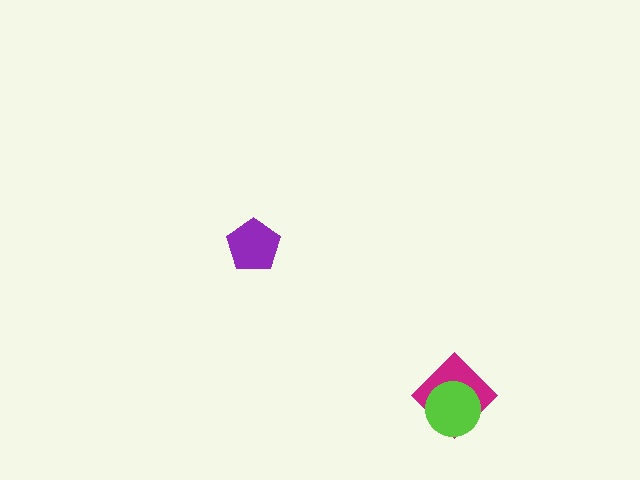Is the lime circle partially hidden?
No, no other shape covers it.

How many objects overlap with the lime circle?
1 object overlaps with the lime circle.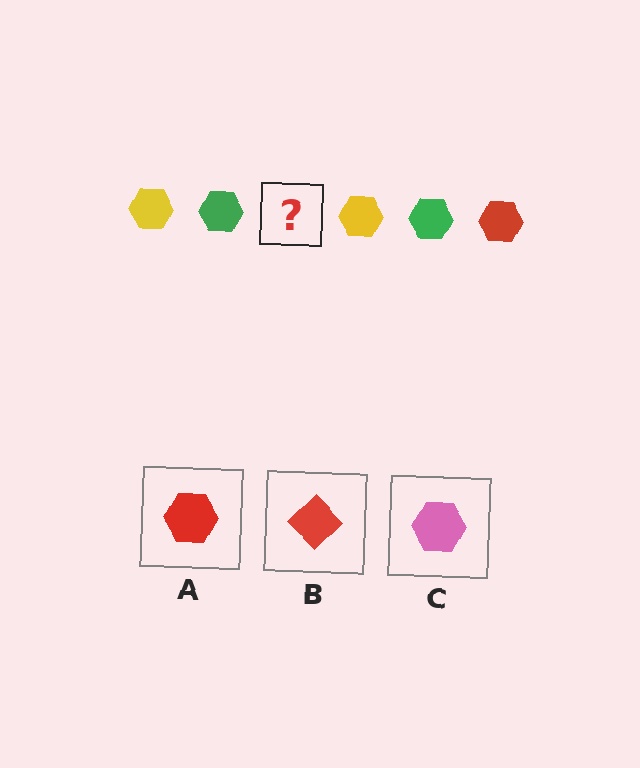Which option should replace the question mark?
Option A.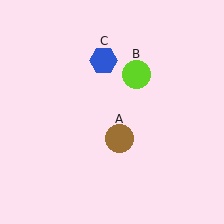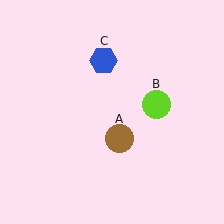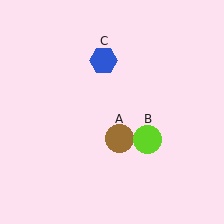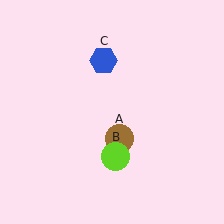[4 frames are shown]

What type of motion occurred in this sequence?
The lime circle (object B) rotated clockwise around the center of the scene.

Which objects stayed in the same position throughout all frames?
Brown circle (object A) and blue hexagon (object C) remained stationary.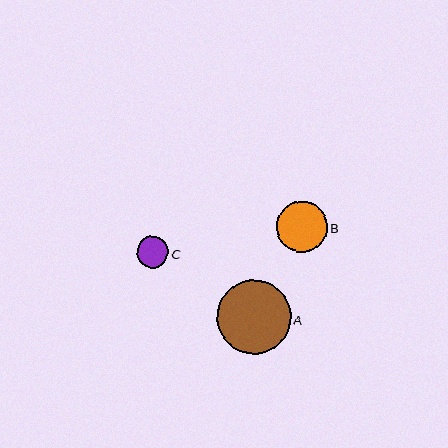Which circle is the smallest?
Circle C is the smallest with a size of approximately 31 pixels.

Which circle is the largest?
Circle A is the largest with a size of approximately 74 pixels.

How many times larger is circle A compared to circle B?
Circle A is approximately 1.4 times the size of circle B.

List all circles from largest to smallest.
From largest to smallest: A, B, C.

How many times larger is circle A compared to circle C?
Circle A is approximately 2.3 times the size of circle C.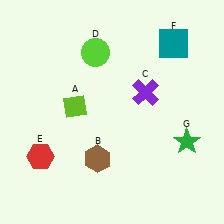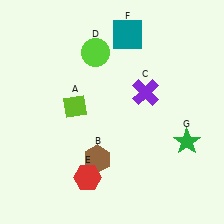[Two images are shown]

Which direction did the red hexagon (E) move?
The red hexagon (E) moved right.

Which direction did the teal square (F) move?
The teal square (F) moved left.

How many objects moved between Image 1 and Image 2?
2 objects moved between the two images.